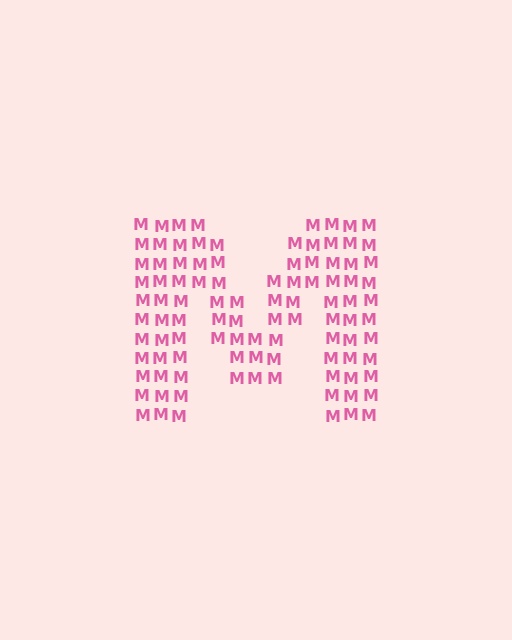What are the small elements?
The small elements are letter M's.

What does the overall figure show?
The overall figure shows the letter M.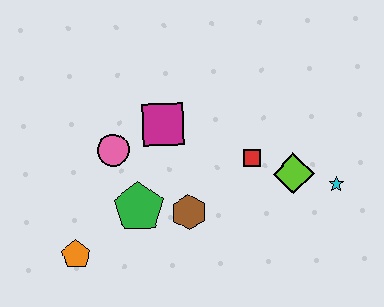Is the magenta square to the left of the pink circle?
No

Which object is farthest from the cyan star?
The orange pentagon is farthest from the cyan star.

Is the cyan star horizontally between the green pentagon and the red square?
No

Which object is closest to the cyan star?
The lime diamond is closest to the cyan star.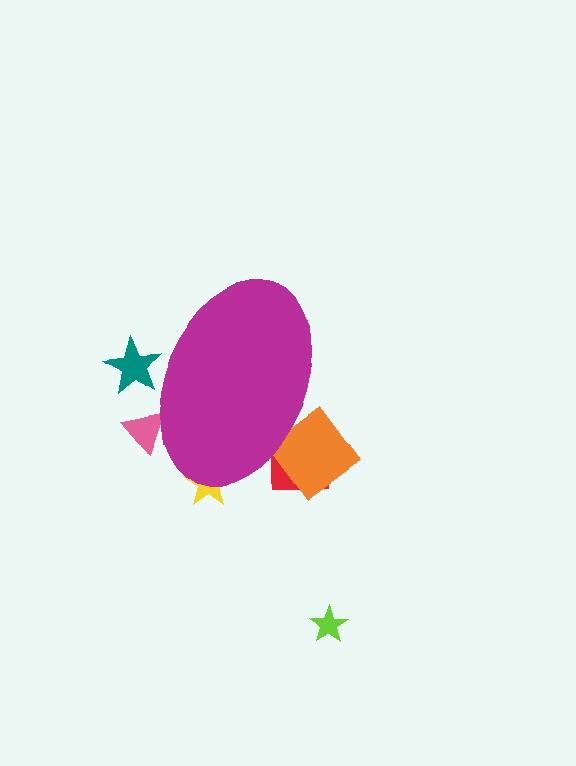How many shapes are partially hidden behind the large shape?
5 shapes are partially hidden.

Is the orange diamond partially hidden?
Yes, the orange diamond is partially hidden behind the magenta ellipse.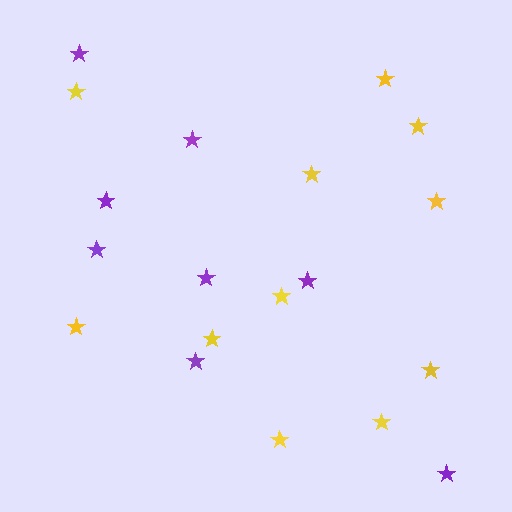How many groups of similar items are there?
There are 2 groups: one group of purple stars (8) and one group of yellow stars (11).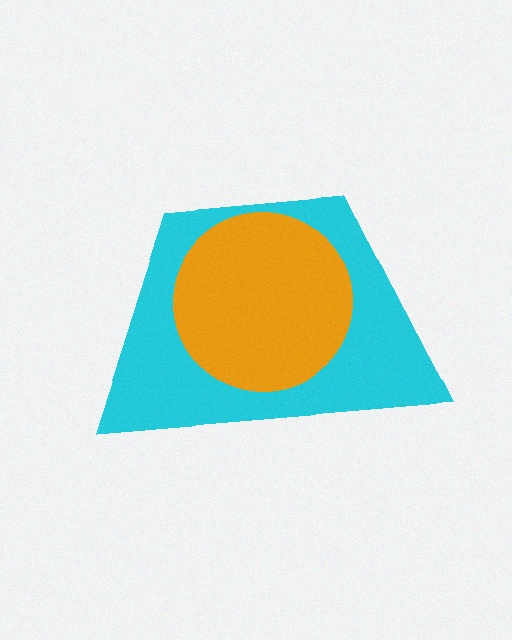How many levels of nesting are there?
2.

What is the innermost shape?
The orange circle.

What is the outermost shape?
The cyan trapezoid.